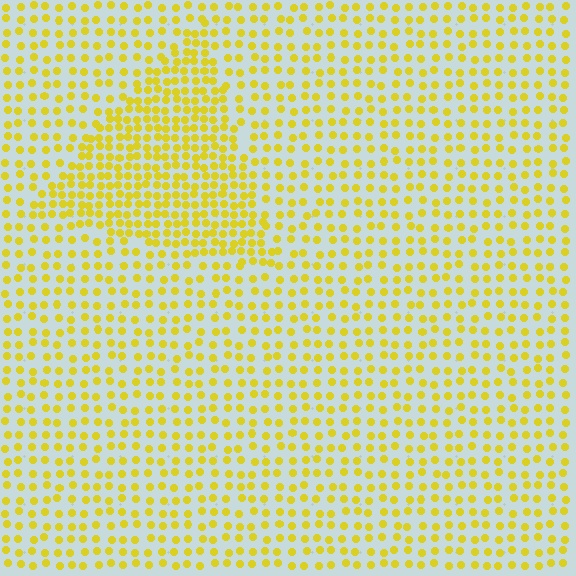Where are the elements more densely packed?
The elements are more densely packed inside the triangle boundary.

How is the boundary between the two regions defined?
The boundary is defined by a change in element density (approximately 1.9x ratio). All elements are the same color, size, and shape.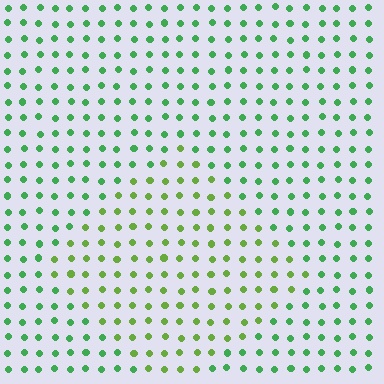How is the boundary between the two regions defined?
The boundary is defined purely by a slight shift in hue (about 34 degrees). Spacing, size, and orientation are identical on both sides.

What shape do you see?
I see a diamond.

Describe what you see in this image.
The image is filled with small green elements in a uniform arrangement. A diamond-shaped region is visible where the elements are tinted to a slightly different hue, forming a subtle color boundary.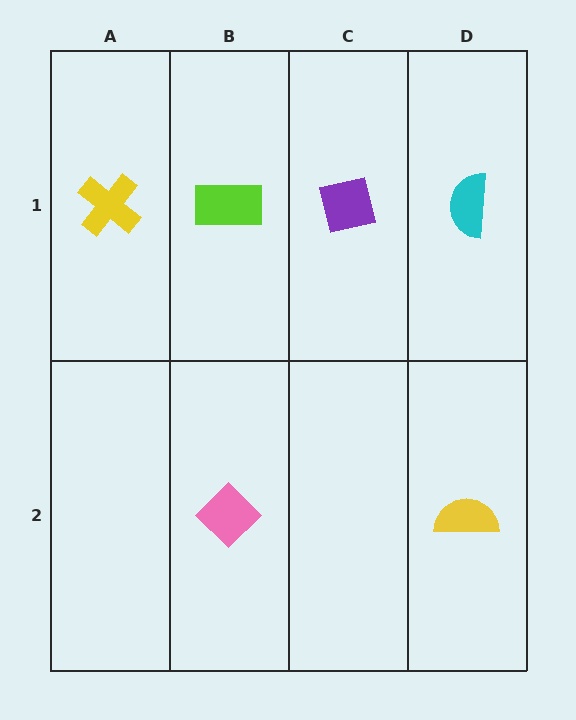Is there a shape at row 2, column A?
No, that cell is empty.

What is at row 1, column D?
A cyan semicircle.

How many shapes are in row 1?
4 shapes.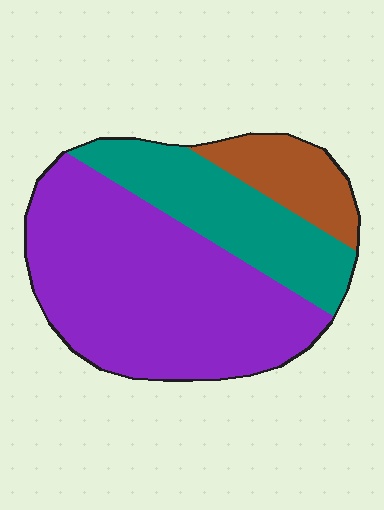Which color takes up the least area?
Brown, at roughly 15%.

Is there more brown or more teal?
Teal.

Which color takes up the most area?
Purple, at roughly 60%.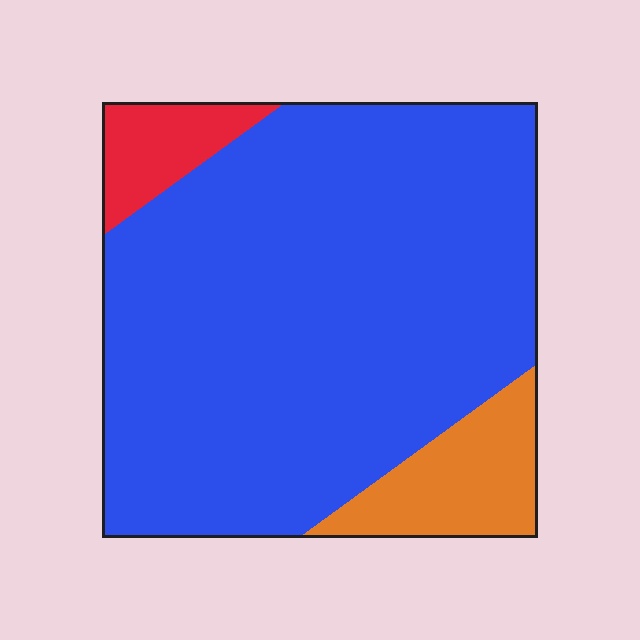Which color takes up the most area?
Blue, at roughly 80%.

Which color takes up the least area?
Red, at roughly 5%.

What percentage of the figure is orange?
Orange covers roughly 10% of the figure.